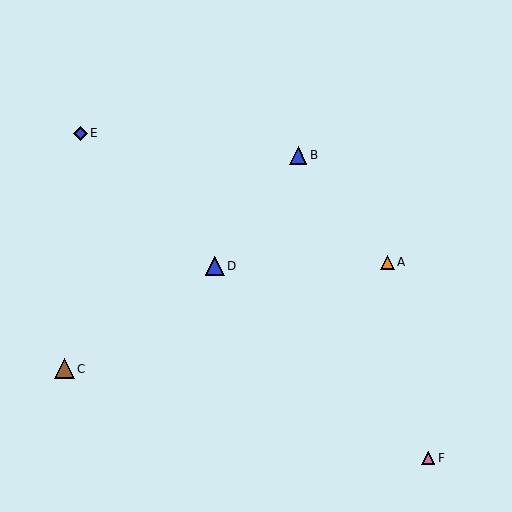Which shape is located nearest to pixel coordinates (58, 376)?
The brown triangle (labeled C) at (64, 369) is nearest to that location.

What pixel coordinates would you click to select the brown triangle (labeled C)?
Click at (64, 369) to select the brown triangle C.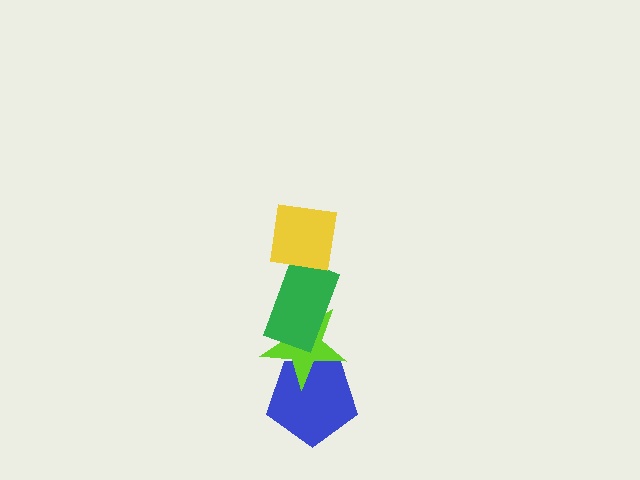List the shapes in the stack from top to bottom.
From top to bottom: the yellow square, the green rectangle, the lime star, the blue pentagon.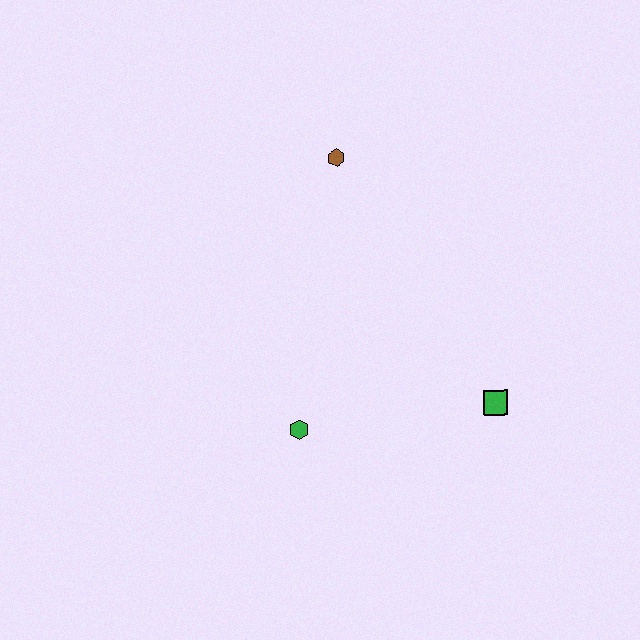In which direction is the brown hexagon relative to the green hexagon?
The brown hexagon is above the green hexagon.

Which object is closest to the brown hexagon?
The green hexagon is closest to the brown hexagon.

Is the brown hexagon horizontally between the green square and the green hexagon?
Yes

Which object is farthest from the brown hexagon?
The green square is farthest from the brown hexagon.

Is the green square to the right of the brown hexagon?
Yes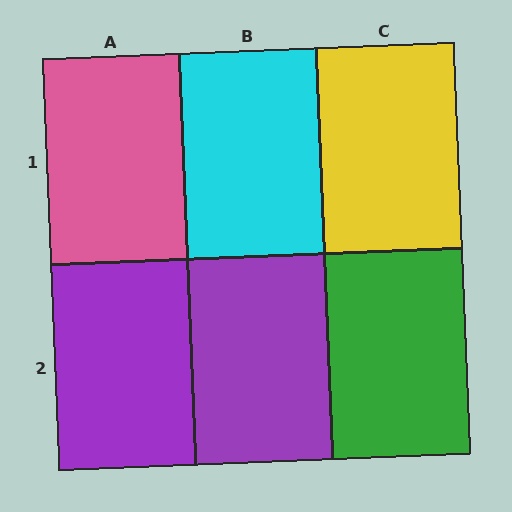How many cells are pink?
1 cell is pink.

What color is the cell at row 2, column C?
Green.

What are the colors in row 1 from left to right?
Pink, cyan, yellow.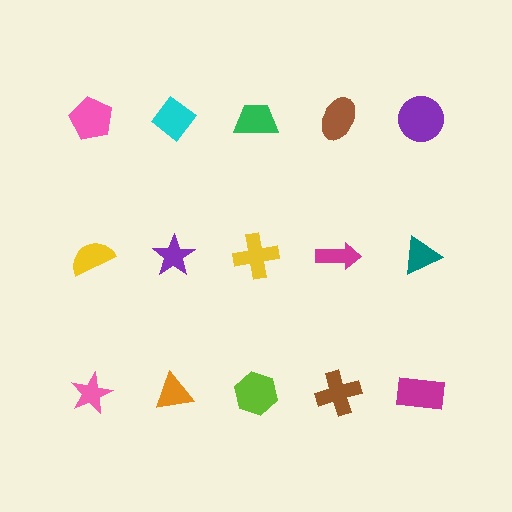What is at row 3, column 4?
A brown cross.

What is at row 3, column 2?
An orange triangle.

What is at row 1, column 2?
A cyan diamond.